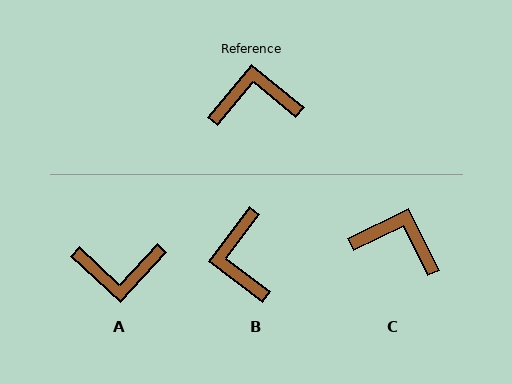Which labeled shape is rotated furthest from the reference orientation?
A, about 177 degrees away.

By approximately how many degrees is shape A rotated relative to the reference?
Approximately 177 degrees counter-clockwise.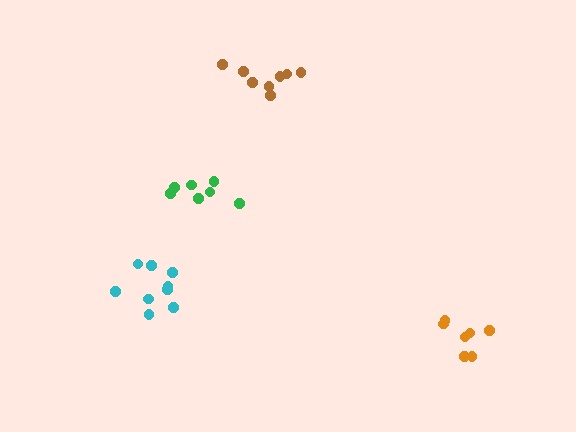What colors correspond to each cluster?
The clusters are colored: cyan, green, orange, brown.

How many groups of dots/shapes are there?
There are 4 groups.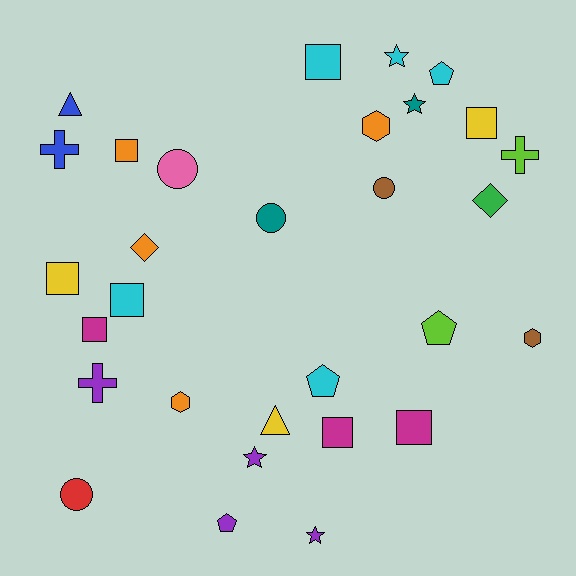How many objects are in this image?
There are 30 objects.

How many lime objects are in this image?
There are 2 lime objects.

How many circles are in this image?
There are 4 circles.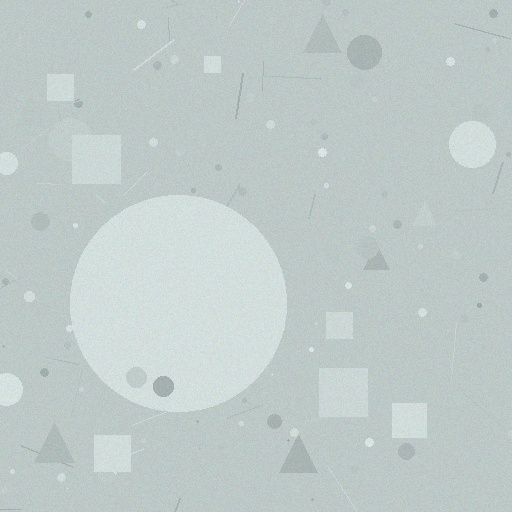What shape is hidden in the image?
A circle is hidden in the image.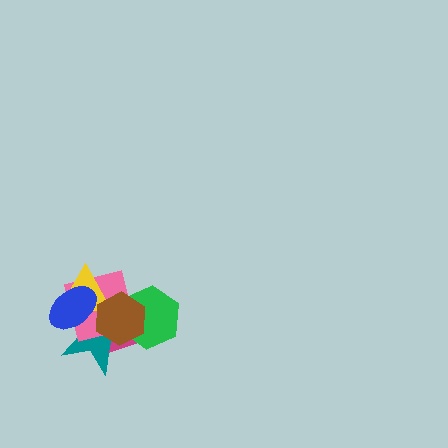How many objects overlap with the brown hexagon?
5 objects overlap with the brown hexagon.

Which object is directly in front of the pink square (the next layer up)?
The yellow triangle is directly in front of the pink square.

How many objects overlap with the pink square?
6 objects overlap with the pink square.